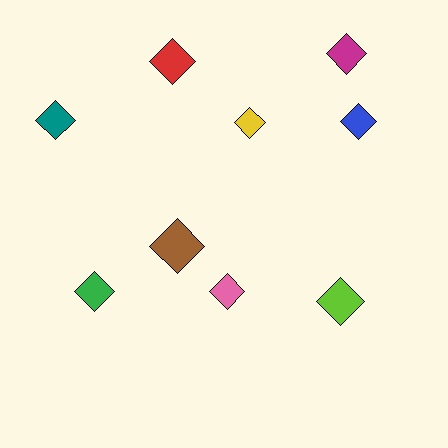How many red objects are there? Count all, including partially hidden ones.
There is 1 red object.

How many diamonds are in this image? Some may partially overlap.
There are 9 diamonds.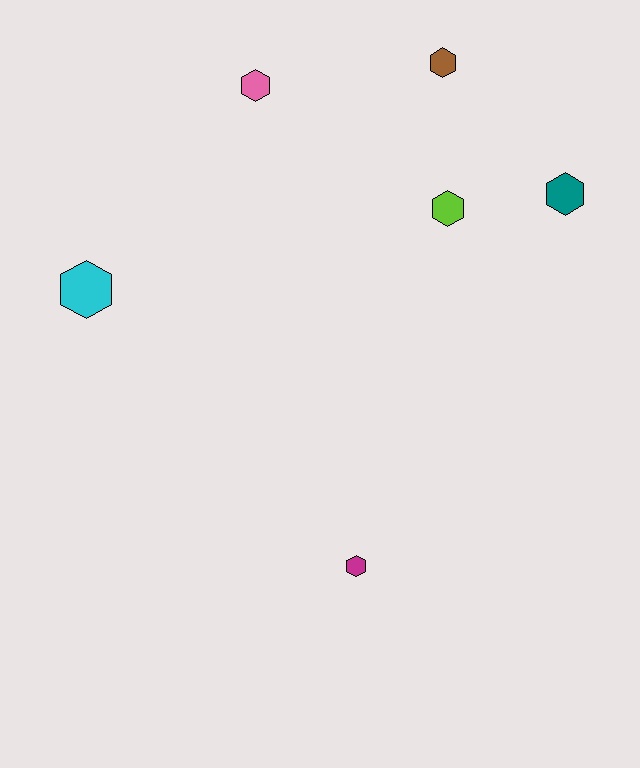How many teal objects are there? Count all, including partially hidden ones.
There is 1 teal object.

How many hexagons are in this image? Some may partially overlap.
There are 6 hexagons.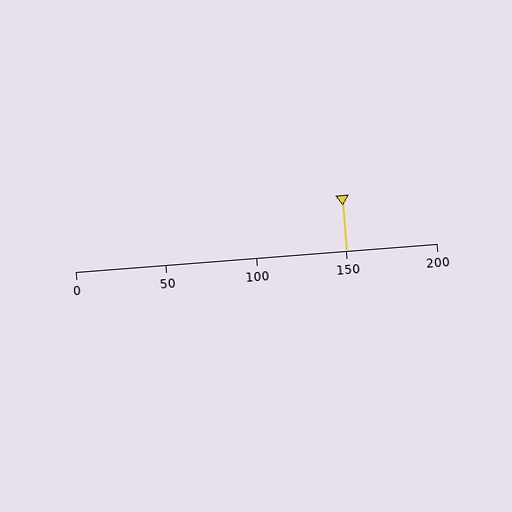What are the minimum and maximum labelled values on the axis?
The axis runs from 0 to 200.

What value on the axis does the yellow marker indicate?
The marker indicates approximately 150.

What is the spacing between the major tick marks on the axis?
The major ticks are spaced 50 apart.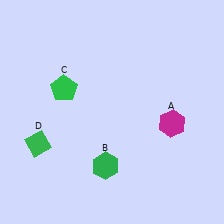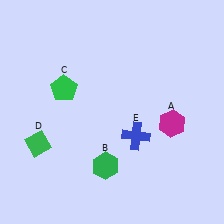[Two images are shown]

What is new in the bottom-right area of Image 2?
A blue cross (E) was added in the bottom-right area of Image 2.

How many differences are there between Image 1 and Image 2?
There is 1 difference between the two images.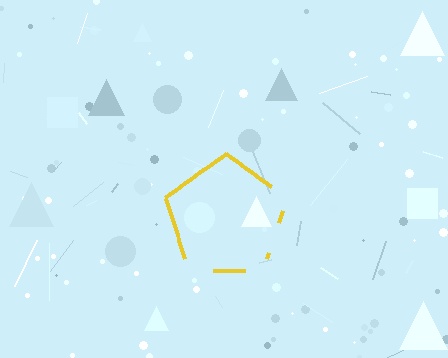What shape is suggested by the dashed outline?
The dashed outline suggests a pentagon.